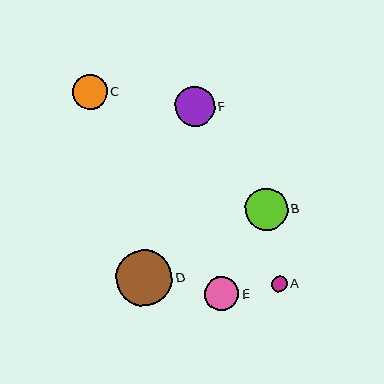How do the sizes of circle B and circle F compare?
Circle B and circle F are approximately the same size.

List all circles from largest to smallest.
From largest to smallest: D, B, F, C, E, A.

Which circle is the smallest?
Circle A is the smallest with a size of approximately 16 pixels.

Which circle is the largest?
Circle D is the largest with a size of approximately 56 pixels.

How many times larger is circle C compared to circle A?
Circle C is approximately 2.2 times the size of circle A.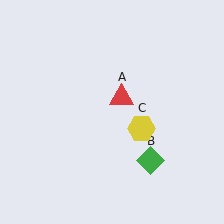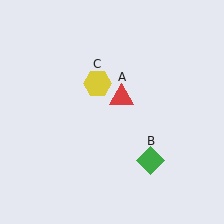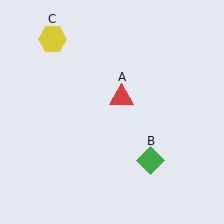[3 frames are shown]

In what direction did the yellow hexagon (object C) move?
The yellow hexagon (object C) moved up and to the left.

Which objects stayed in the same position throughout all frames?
Red triangle (object A) and green diamond (object B) remained stationary.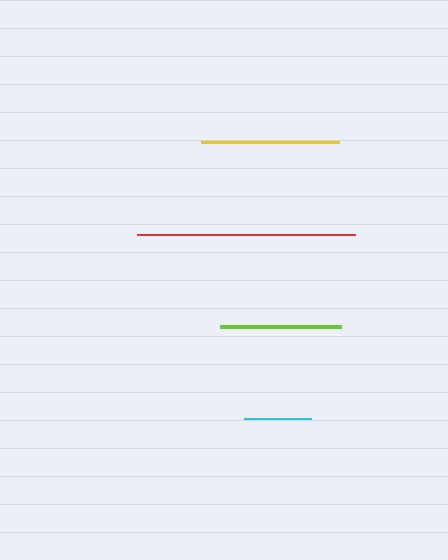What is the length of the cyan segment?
The cyan segment is approximately 67 pixels long.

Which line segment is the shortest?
The cyan line is the shortest at approximately 67 pixels.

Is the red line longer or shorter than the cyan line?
The red line is longer than the cyan line.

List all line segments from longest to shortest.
From longest to shortest: red, yellow, lime, cyan.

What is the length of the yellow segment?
The yellow segment is approximately 138 pixels long.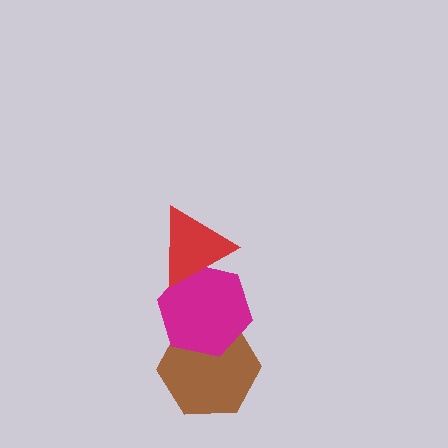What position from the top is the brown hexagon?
The brown hexagon is 3rd from the top.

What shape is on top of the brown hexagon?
The magenta hexagon is on top of the brown hexagon.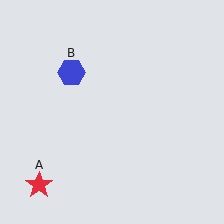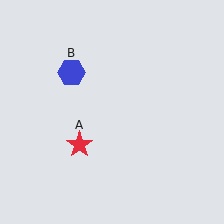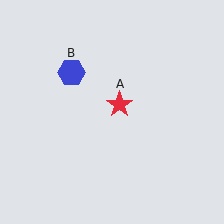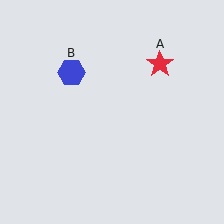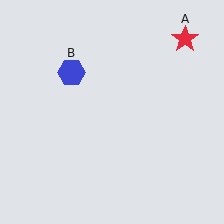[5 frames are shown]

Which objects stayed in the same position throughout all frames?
Blue hexagon (object B) remained stationary.